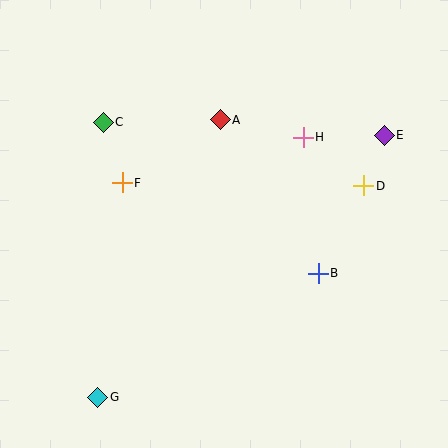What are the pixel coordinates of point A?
Point A is at (220, 120).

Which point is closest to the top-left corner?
Point C is closest to the top-left corner.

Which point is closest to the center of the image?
Point A at (220, 120) is closest to the center.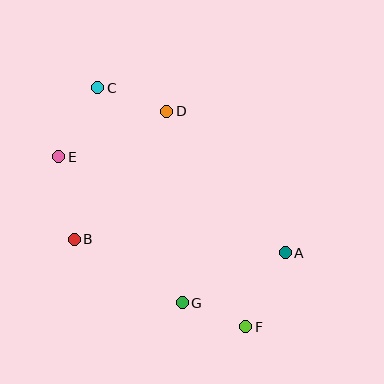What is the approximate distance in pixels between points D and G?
The distance between D and G is approximately 192 pixels.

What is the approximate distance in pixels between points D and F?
The distance between D and F is approximately 230 pixels.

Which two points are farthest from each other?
Points C and F are farthest from each other.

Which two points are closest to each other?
Points F and G are closest to each other.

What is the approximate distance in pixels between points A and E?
The distance between A and E is approximately 246 pixels.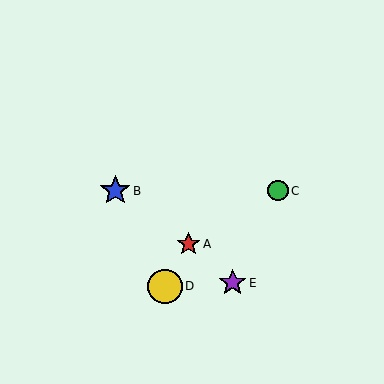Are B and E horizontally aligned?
No, B is at y≈191 and E is at y≈283.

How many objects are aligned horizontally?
2 objects (B, C) are aligned horizontally.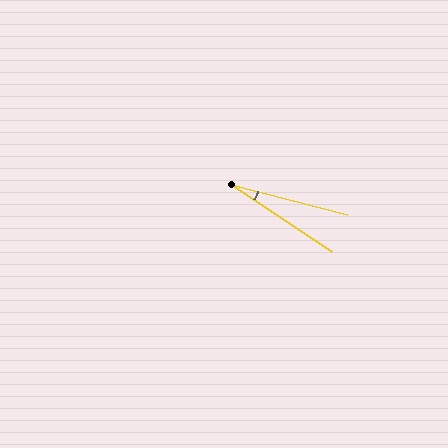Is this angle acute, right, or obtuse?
It is acute.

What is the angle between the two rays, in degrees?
Approximately 20 degrees.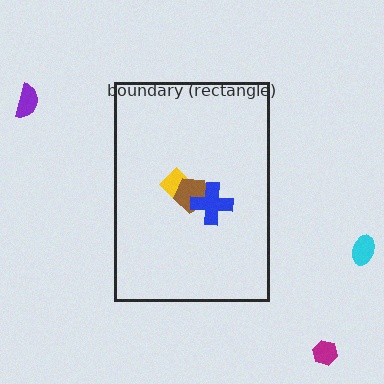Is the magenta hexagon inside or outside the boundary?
Outside.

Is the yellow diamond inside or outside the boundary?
Inside.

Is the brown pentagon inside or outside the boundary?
Inside.